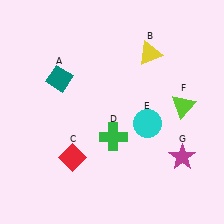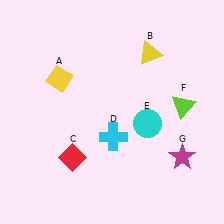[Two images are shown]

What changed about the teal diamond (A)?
In Image 1, A is teal. In Image 2, it changed to yellow.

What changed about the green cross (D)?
In Image 1, D is green. In Image 2, it changed to cyan.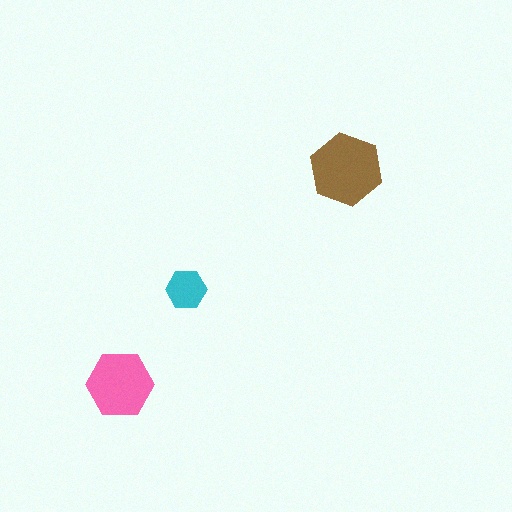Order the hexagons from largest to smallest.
the brown one, the pink one, the cyan one.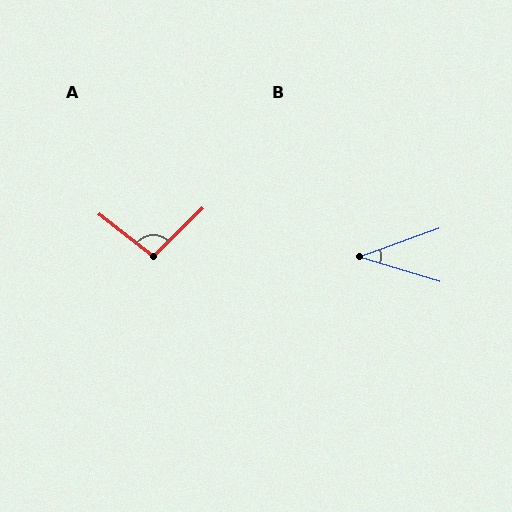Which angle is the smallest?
B, at approximately 36 degrees.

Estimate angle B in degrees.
Approximately 36 degrees.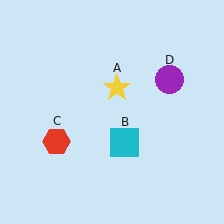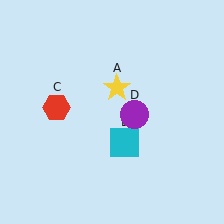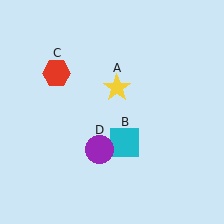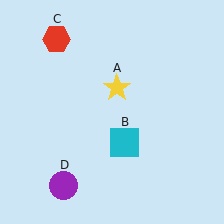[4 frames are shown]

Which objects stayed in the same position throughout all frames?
Yellow star (object A) and cyan square (object B) remained stationary.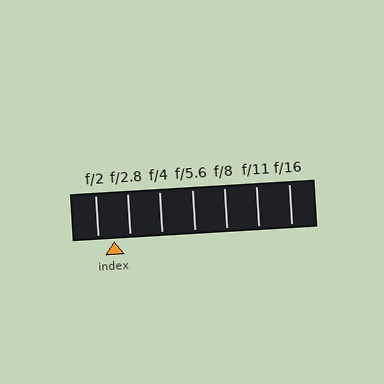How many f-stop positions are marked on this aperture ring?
There are 7 f-stop positions marked.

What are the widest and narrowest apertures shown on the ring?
The widest aperture shown is f/2 and the narrowest is f/16.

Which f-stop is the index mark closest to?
The index mark is closest to f/2.8.